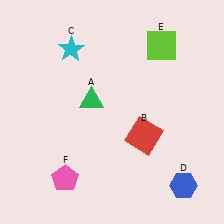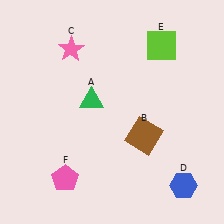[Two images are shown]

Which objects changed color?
B changed from red to brown. C changed from cyan to pink.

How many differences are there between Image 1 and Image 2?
There are 2 differences between the two images.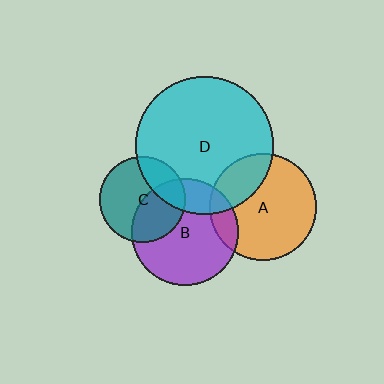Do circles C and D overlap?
Yes.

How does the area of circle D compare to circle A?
Approximately 1.7 times.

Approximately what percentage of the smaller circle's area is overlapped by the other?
Approximately 25%.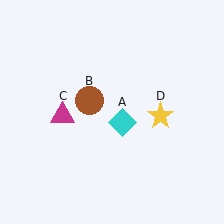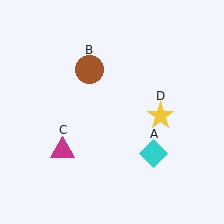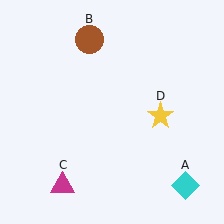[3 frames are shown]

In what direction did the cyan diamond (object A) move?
The cyan diamond (object A) moved down and to the right.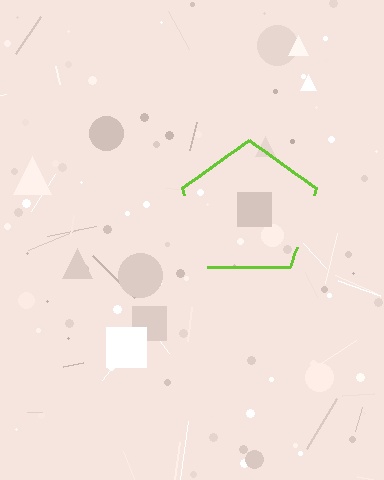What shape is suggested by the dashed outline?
The dashed outline suggests a pentagon.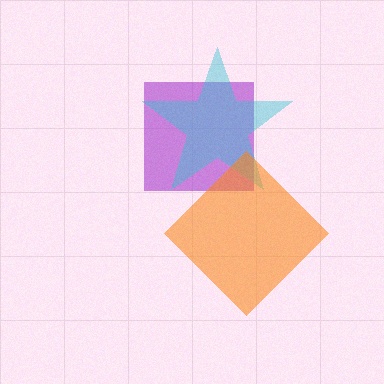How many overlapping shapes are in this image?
There are 3 overlapping shapes in the image.